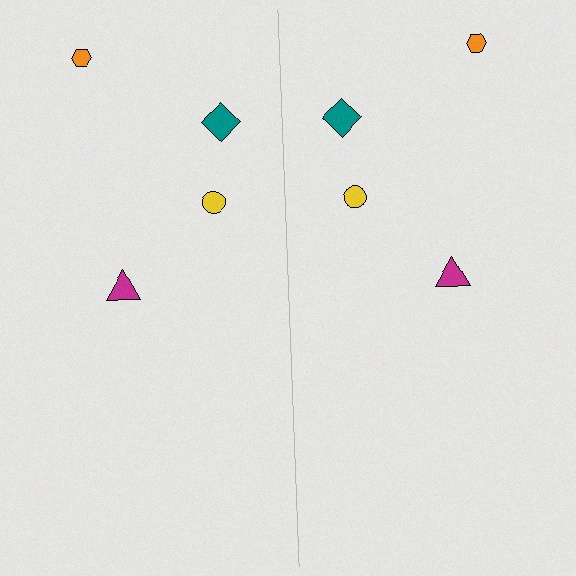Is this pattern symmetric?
Yes, this pattern has bilateral (reflection) symmetry.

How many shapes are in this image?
There are 8 shapes in this image.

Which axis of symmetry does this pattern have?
The pattern has a vertical axis of symmetry running through the center of the image.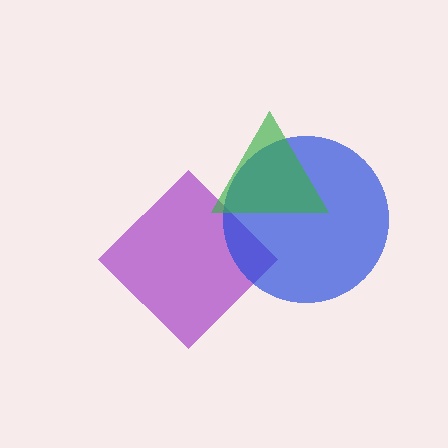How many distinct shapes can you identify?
There are 3 distinct shapes: a purple diamond, a blue circle, a green triangle.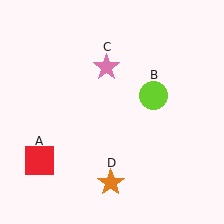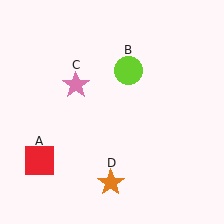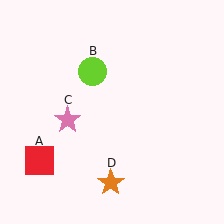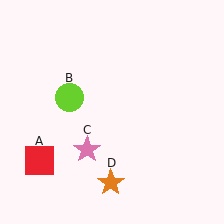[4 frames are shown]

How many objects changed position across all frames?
2 objects changed position: lime circle (object B), pink star (object C).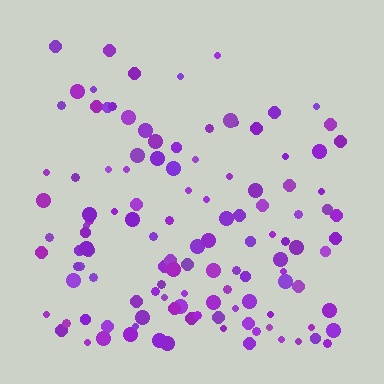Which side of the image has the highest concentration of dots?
The bottom.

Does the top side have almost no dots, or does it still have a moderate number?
Still a moderate number, just noticeably fewer than the bottom.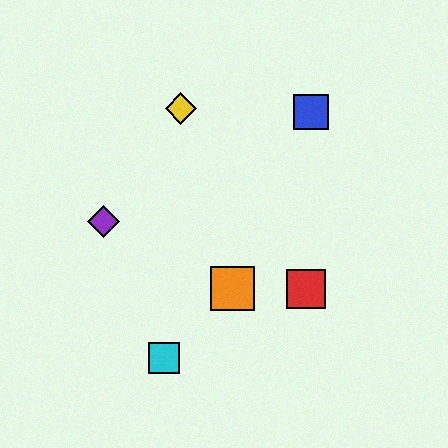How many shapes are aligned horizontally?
3 shapes (the red square, the green square, the orange square) are aligned horizontally.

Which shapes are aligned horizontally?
The red square, the green square, the orange square are aligned horizontally.